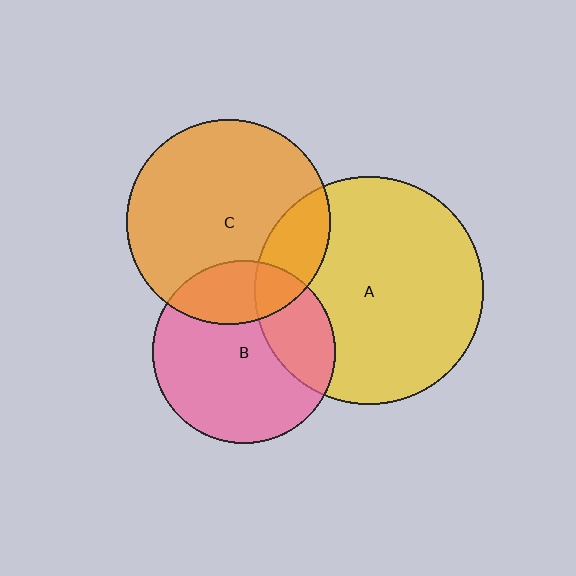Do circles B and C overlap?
Yes.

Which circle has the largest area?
Circle A (yellow).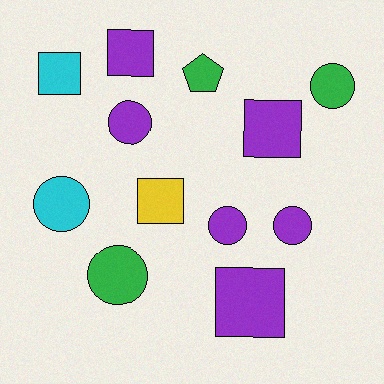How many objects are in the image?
There are 12 objects.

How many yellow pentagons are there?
There are no yellow pentagons.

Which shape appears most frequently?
Circle, with 6 objects.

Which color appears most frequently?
Purple, with 6 objects.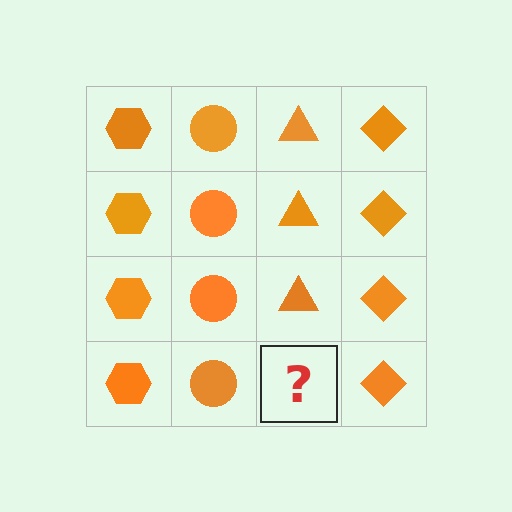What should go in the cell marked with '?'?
The missing cell should contain an orange triangle.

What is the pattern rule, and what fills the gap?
The rule is that each column has a consistent shape. The gap should be filled with an orange triangle.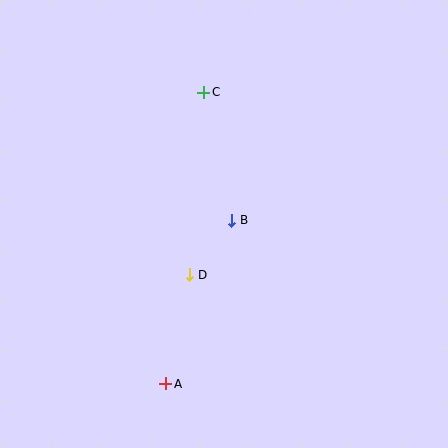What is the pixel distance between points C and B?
The distance between C and B is 131 pixels.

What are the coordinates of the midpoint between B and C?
The midpoint between B and C is at (218, 156).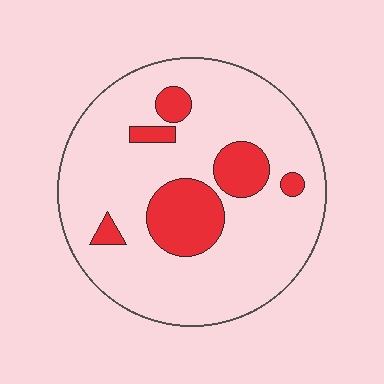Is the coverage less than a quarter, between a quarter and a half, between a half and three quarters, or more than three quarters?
Less than a quarter.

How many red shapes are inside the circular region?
6.